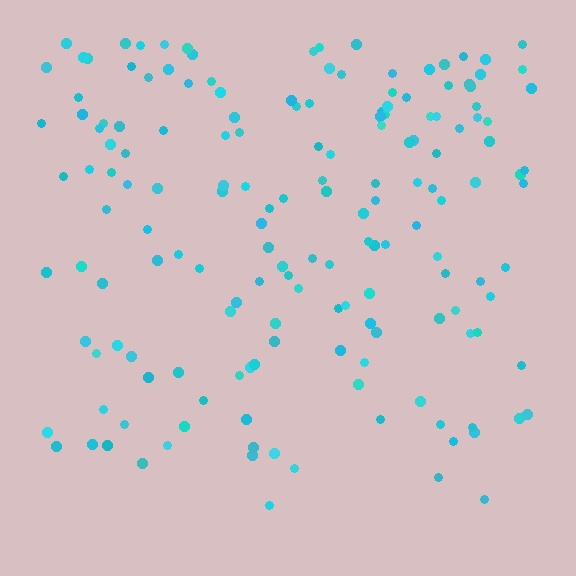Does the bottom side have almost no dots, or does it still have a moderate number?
Still a moderate number, just noticeably fewer than the top.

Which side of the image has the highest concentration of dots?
The top.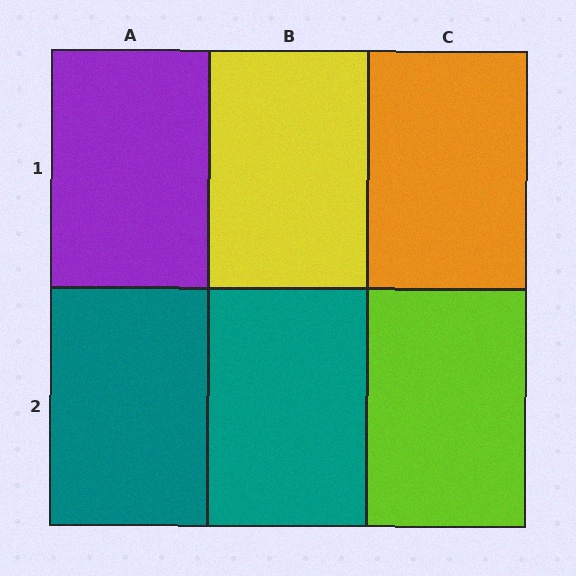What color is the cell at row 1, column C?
Orange.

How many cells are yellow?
1 cell is yellow.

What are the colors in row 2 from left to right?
Teal, teal, lime.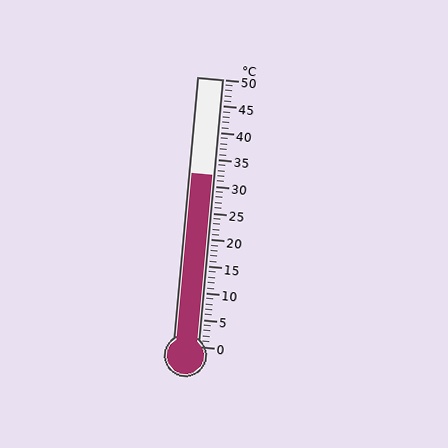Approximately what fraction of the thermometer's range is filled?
The thermometer is filled to approximately 65% of its range.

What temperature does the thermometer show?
The thermometer shows approximately 32°C.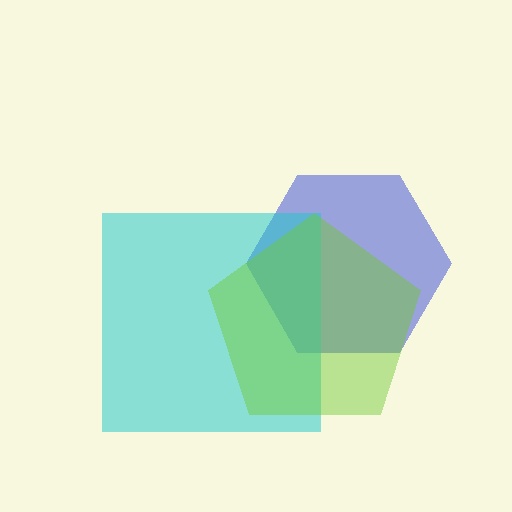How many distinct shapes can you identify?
There are 3 distinct shapes: a blue hexagon, a cyan square, a lime pentagon.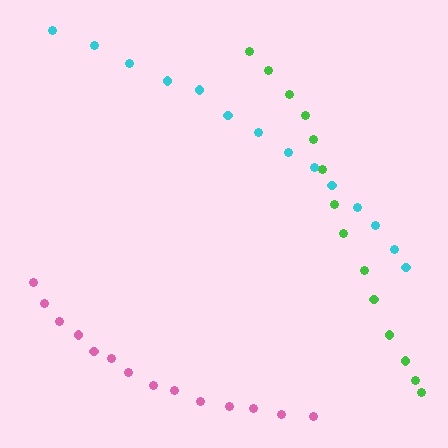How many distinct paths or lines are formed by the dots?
There are 3 distinct paths.